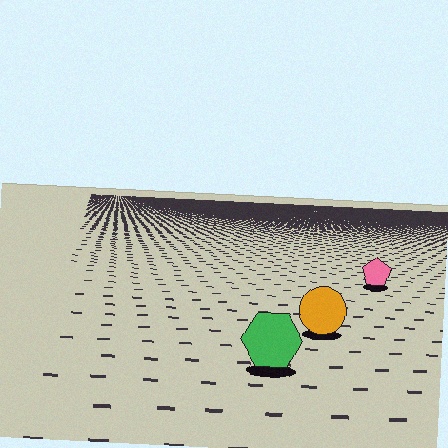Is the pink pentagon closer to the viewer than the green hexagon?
No. The green hexagon is closer — you can tell from the texture gradient: the ground texture is coarser near it.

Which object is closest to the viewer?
The green hexagon is closest. The texture marks near it are larger and more spread out.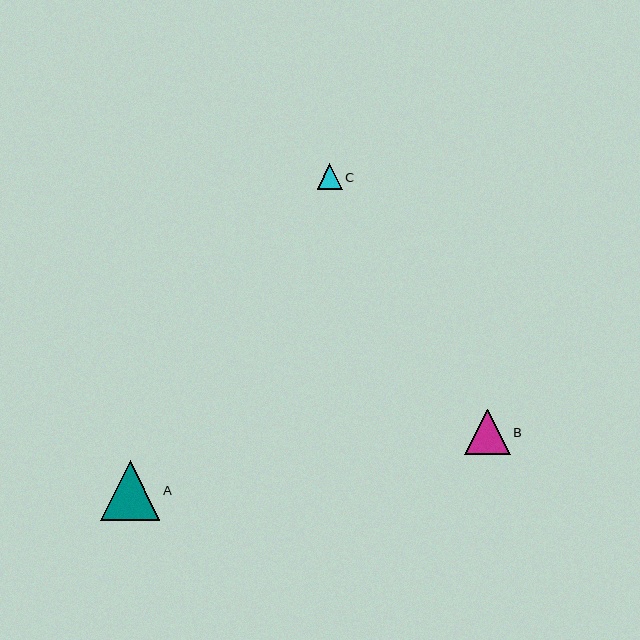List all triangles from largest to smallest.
From largest to smallest: A, B, C.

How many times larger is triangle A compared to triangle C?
Triangle A is approximately 2.4 times the size of triangle C.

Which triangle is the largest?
Triangle A is the largest with a size of approximately 59 pixels.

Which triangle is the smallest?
Triangle C is the smallest with a size of approximately 25 pixels.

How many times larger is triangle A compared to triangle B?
Triangle A is approximately 1.3 times the size of triangle B.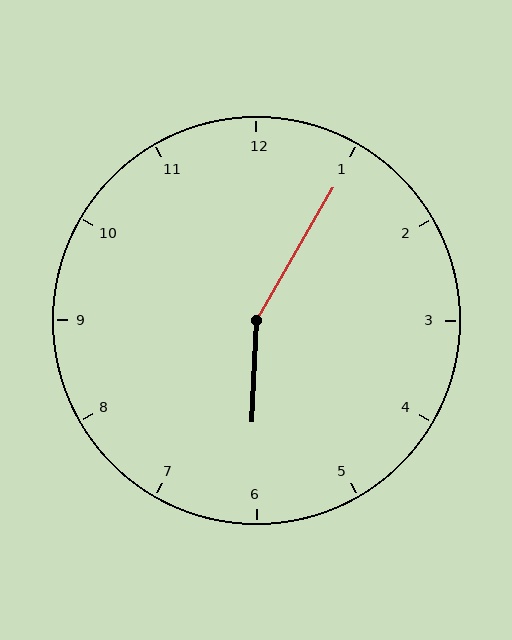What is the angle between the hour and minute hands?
Approximately 152 degrees.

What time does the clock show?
6:05.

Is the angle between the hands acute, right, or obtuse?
It is obtuse.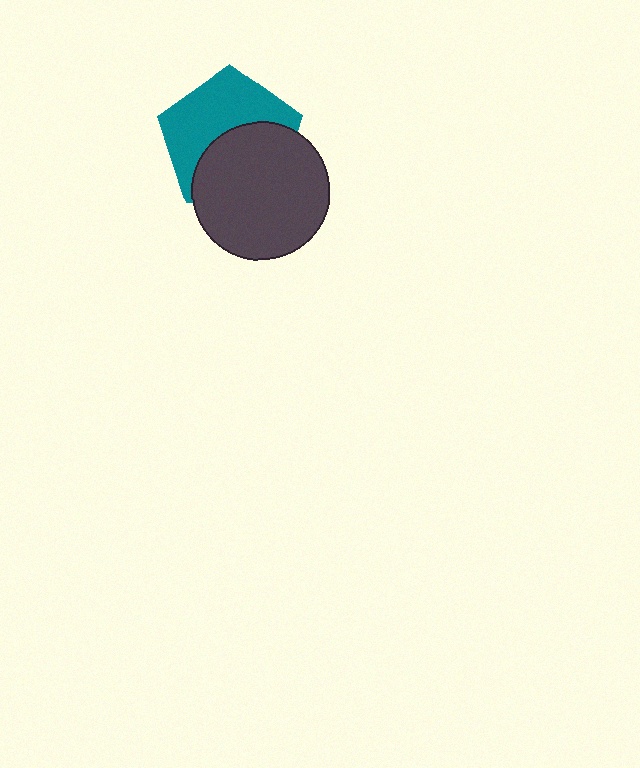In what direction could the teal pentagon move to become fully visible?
The teal pentagon could move up. That would shift it out from behind the dark gray circle entirely.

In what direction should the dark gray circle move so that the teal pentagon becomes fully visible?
The dark gray circle should move down. That is the shortest direction to clear the overlap and leave the teal pentagon fully visible.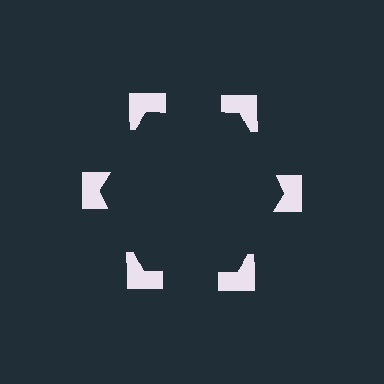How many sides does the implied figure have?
6 sides.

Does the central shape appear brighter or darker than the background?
It typically appears slightly darker than the background, even though no actual brightness change is drawn.